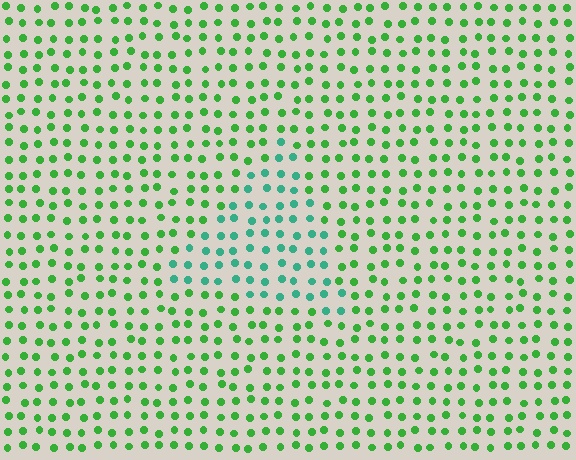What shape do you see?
I see a triangle.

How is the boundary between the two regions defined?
The boundary is defined purely by a slight shift in hue (about 40 degrees). Spacing, size, and orientation are identical on both sides.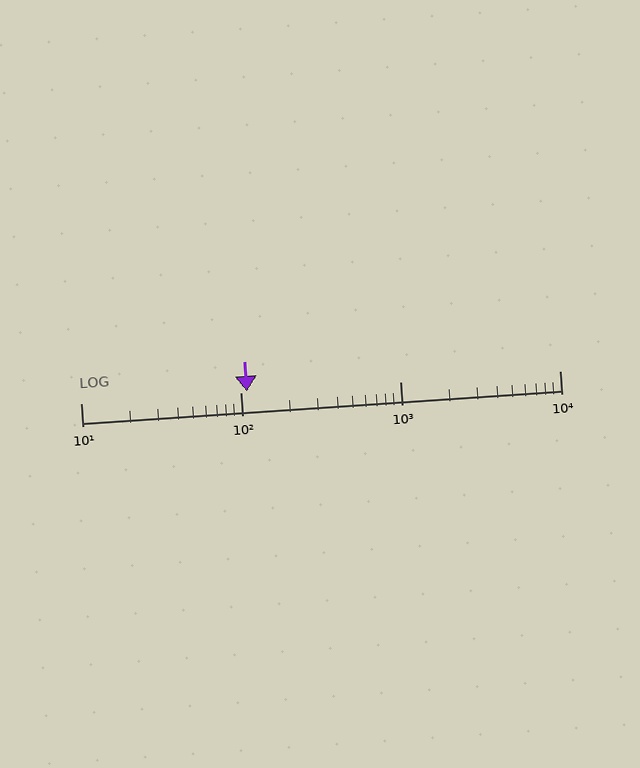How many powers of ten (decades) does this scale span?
The scale spans 3 decades, from 10 to 10000.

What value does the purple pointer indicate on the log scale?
The pointer indicates approximately 110.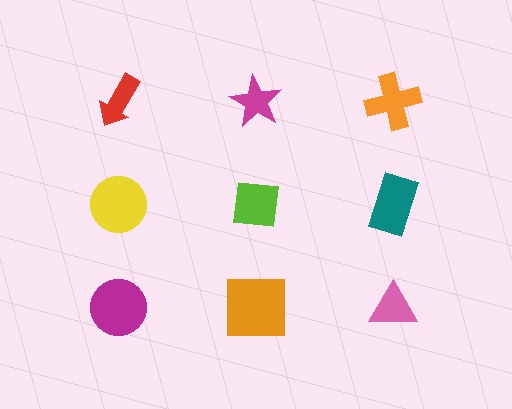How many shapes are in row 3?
3 shapes.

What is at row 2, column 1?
A yellow circle.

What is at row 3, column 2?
An orange square.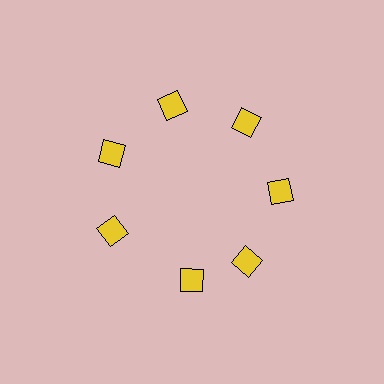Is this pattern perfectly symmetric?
No. The 7 yellow squares are arranged in a ring, but one element near the 6 o'clock position is rotated out of alignment along the ring, breaking the 7-fold rotational symmetry.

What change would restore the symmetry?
The symmetry would be restored by rotating it back into even spacing with its neighbors so that all 7 squares sit at equal angles and equal distance from the center.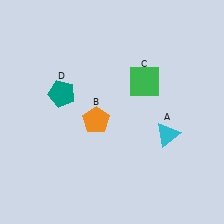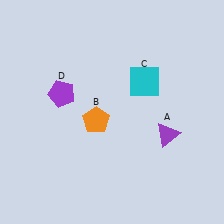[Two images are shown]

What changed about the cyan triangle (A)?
In Image 1, A is cyan. In Image 2, it changed to purple.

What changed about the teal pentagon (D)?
In Image 1, D is teal. In Image 2, it changed to purple.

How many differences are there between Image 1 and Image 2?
There are 3 differences between the two images.